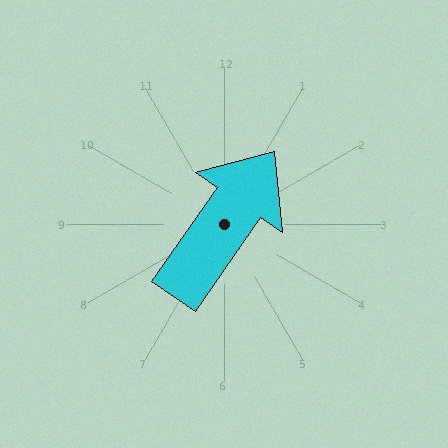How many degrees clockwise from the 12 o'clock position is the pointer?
Approximately 35 degrees.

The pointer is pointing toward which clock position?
Roughly 1 o'clock.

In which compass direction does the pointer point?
Northeast.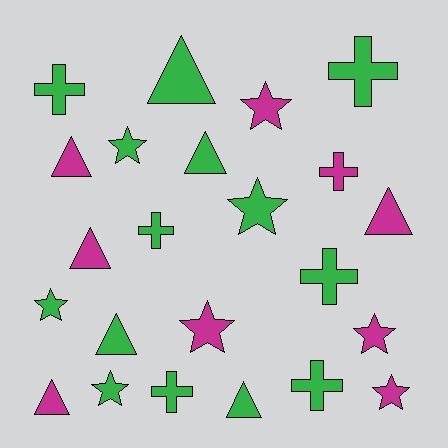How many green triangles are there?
There are 4 green triangles.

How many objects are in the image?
There are 23 objects.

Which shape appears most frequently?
Triangle, with 8 objects.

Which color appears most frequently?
Green, with 14 objects.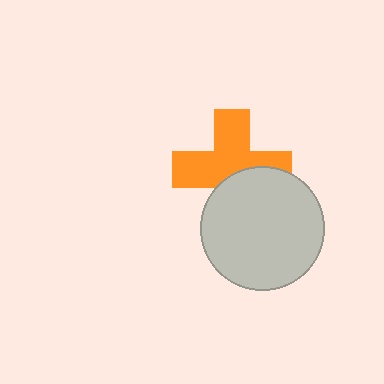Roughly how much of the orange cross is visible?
About half of it is visible (roughly 62%).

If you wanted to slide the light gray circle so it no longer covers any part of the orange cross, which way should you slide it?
Slide it down — that is the most direct way to separate the two shapes.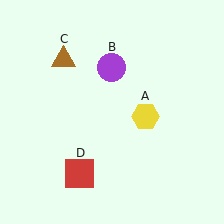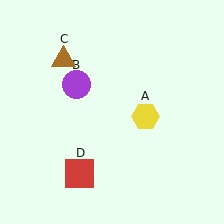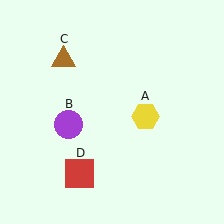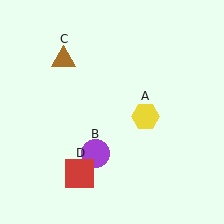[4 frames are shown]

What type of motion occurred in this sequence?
The purple circle (object B) rotated counterclockwise around the center of the scene.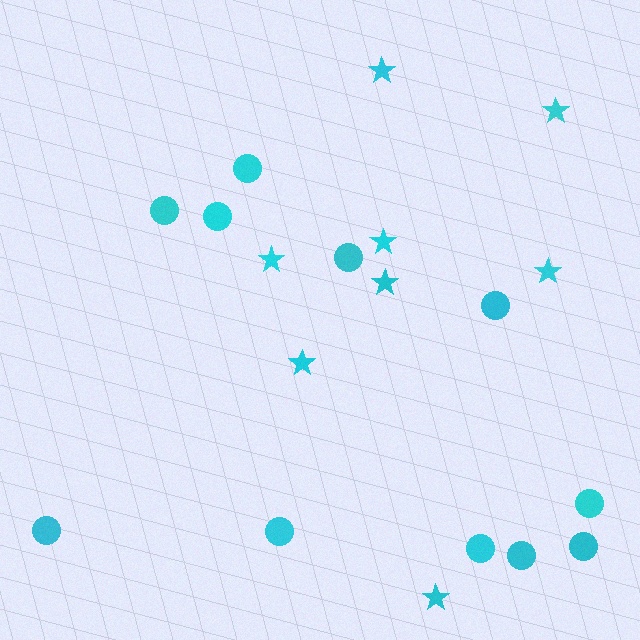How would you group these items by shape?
There are 2 groups: one group of stars (8) and one group of circles (11).